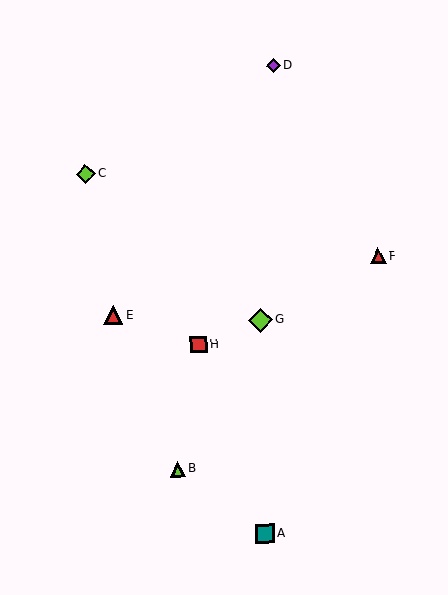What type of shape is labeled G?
Shape G is a lime diamond.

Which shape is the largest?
The lime diamond (labeled G) is the largest.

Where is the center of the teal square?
The center of the teal square is at (264, 534).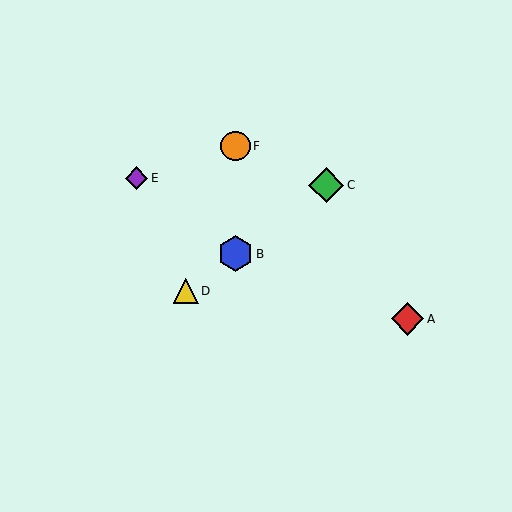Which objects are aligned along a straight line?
Objects B, C, D are aligned along a straight line.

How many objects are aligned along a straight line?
3 objects (B, C, D) are aligned along a straight line.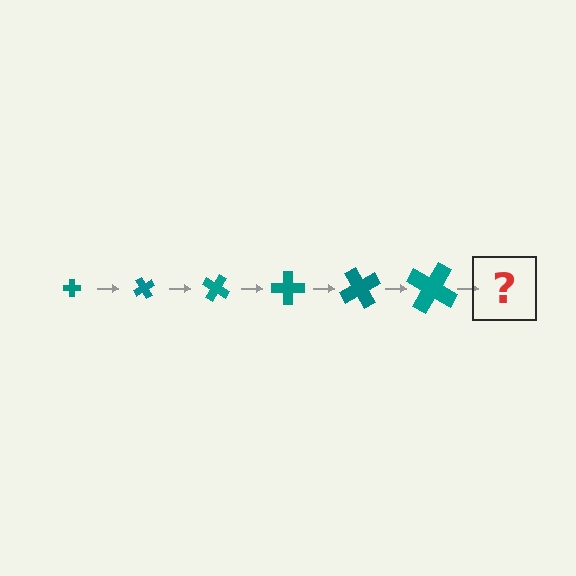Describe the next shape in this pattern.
It should be a cross, larger than the previous one and rotated 360 degrees from the start.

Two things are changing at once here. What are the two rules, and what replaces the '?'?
The two rules are that the cross grows larger each step and it rotates 60 degrees each step. The '?' should be a cross, larger than the previous one and rotated 360 degrees from the start.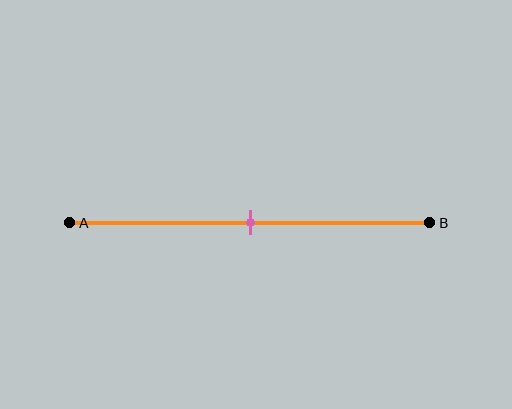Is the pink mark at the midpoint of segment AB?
Yes, the mark is approximately at the midpoint.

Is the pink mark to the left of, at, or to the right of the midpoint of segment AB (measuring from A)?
The pink mark is approximately at the midpoint of segment AB.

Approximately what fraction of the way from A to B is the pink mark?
The pink mark is approximately 50% of the way from A to B.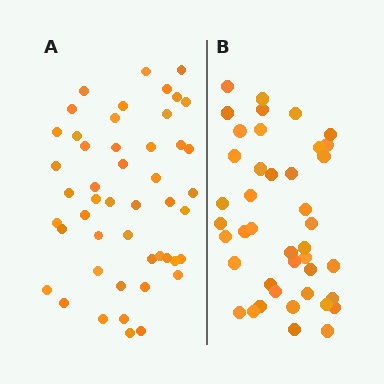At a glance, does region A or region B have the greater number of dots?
Region A (the left region) has more dots.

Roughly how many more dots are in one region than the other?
Region A has about 6 more dots than region B.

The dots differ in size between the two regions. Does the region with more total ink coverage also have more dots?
No. Region B has more total ink coverage because its dots are larger, but region A actually contains more individual dots. Total area can be misleading — the number of items is what matters here.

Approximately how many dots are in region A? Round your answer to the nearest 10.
About 50 dots. (The exact count is 48, which rounds to 50.)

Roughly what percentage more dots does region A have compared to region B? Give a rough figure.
About 15% more.